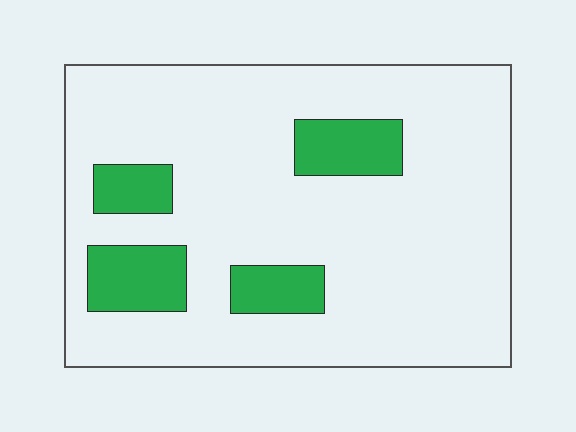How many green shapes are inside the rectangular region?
4.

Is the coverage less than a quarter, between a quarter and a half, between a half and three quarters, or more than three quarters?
Less than a quarter.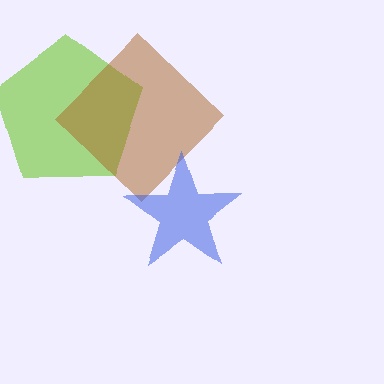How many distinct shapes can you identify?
There are 3 distinct shapes: a lime pentagon, a brown diamond, a blue star.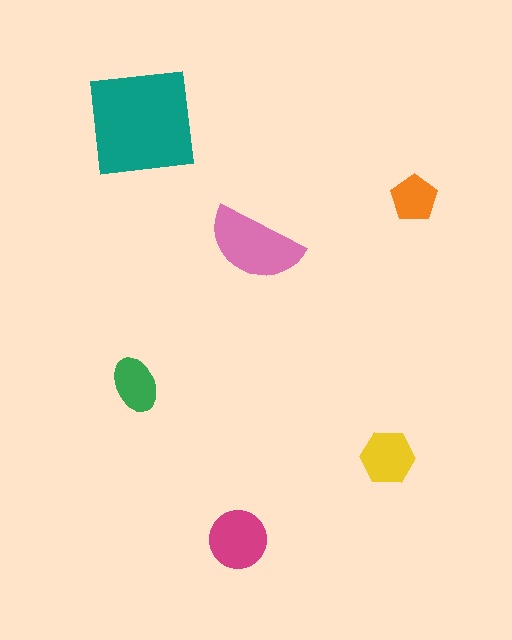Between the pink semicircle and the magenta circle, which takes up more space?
The pink semicircle.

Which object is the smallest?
The orange pentagon.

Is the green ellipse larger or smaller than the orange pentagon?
Larger.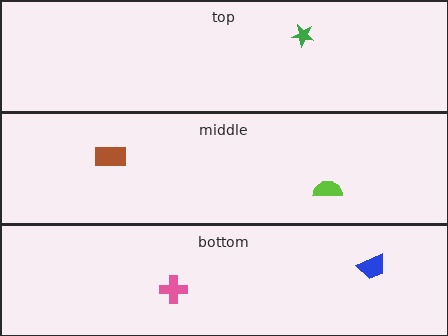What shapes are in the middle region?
The lime semicircle, the brown rectangle.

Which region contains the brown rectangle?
The middle region.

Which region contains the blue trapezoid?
The bottom region.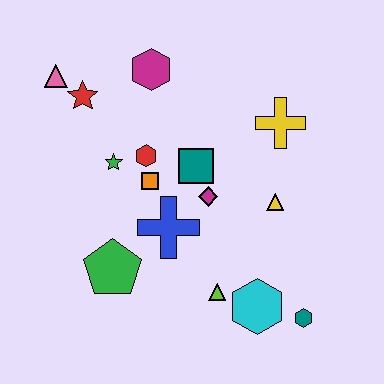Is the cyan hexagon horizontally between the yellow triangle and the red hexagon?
Yes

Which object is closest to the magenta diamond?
The teal square is closest to the magenta diamond.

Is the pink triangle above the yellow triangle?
Yes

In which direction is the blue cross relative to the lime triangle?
The blue cross is above the lime triangle.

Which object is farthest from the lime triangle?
The pink triangle is farthest from the lime triangle.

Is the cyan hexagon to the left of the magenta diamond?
No